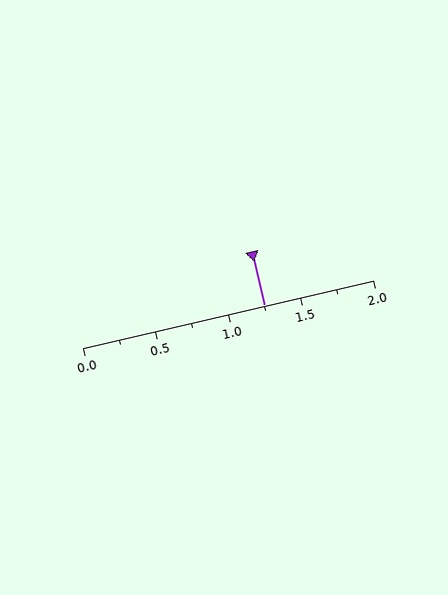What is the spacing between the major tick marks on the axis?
The major ticks are spaced 0.5 apart.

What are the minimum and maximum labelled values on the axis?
The axis runs from 0.0 to 2.0.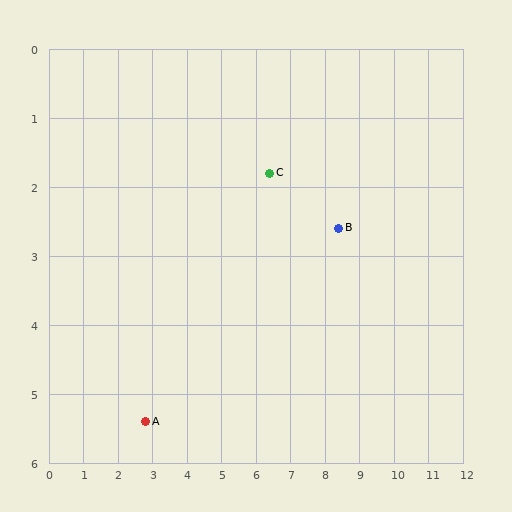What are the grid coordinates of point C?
Point C is at approximately (6.4, 1.8).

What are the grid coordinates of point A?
Point A is at approximately (2.8, 5.4).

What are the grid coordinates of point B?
Point B is at approximately (8.4, 2.6).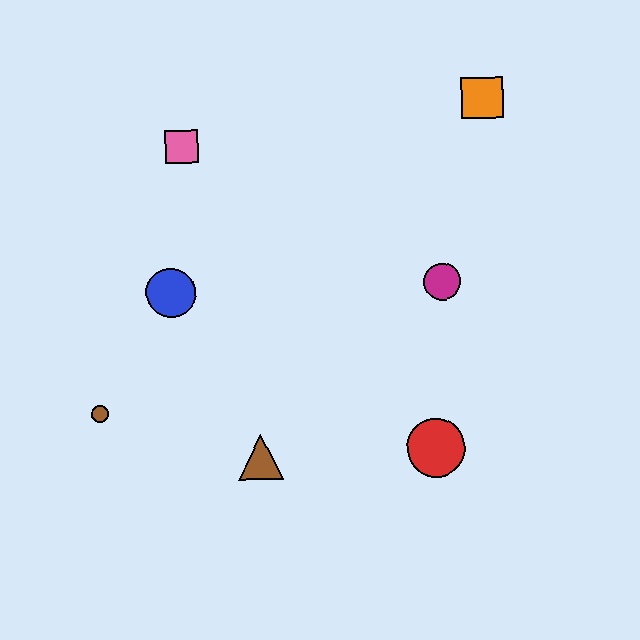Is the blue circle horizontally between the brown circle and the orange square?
Yes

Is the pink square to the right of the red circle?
No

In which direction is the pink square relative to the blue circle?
The pink square is above the blue circle.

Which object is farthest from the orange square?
The brown circle is farthest from the orange square.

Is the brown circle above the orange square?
No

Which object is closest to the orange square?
The magenta circle is closest to the orange square.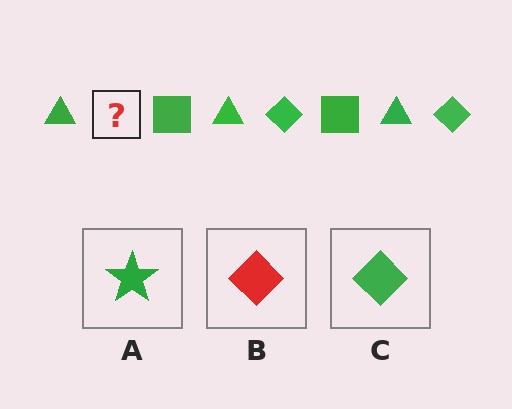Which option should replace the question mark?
Option C.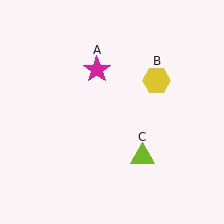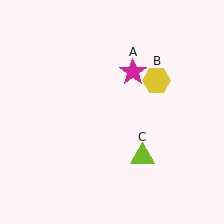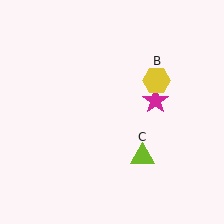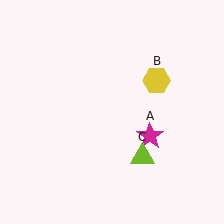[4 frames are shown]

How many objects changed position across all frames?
1 object changed position: magenta star (object A).